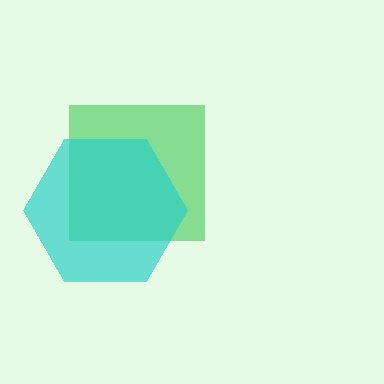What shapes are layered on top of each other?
The layered shapes are: a green square, a cyan hexagon.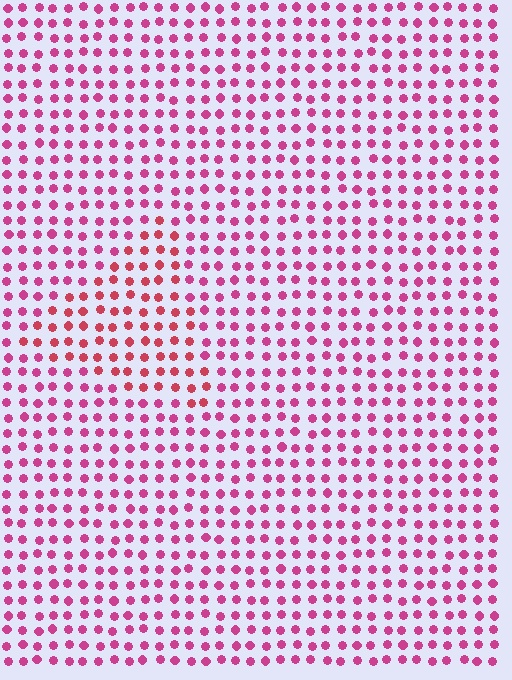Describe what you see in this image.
The image is filled with small magenta elements in a uniform arrangement. A triangle-shaped region is visible where the elements are tinted to a slightly different hue, forming a subtle color boundary.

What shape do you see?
I see a triangle.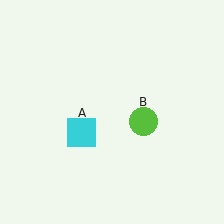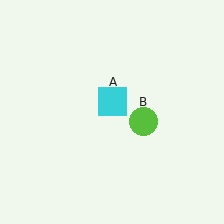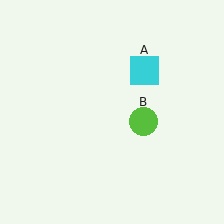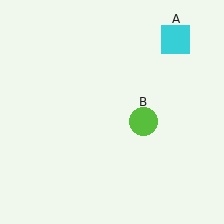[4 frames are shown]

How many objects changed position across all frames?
1 object changed position: cyan square (object A).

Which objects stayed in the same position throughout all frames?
Lime circle (object B) remained stationary.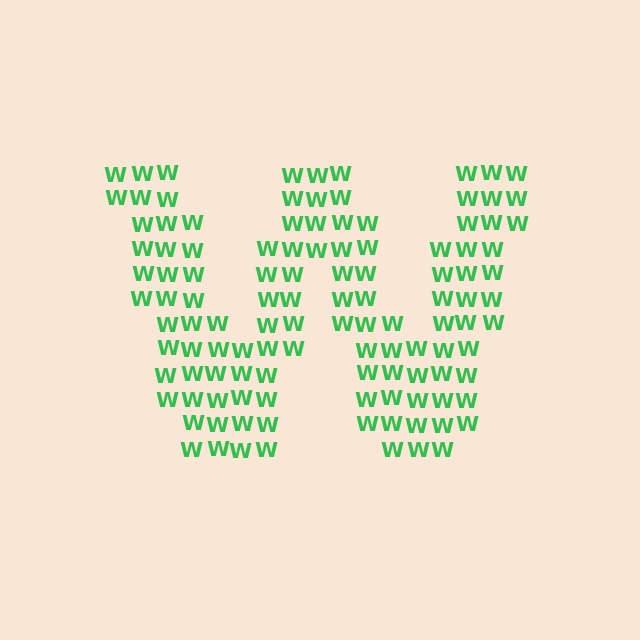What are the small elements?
The small elements are letter W's.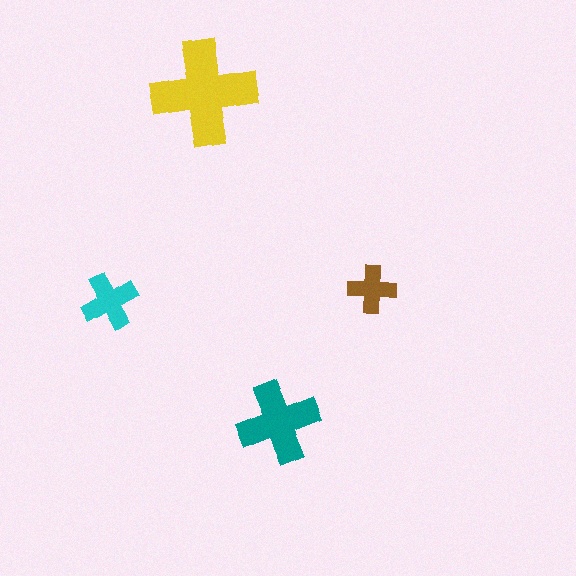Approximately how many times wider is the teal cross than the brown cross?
About 1.5 times wider.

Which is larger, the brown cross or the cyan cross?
The cyan one.